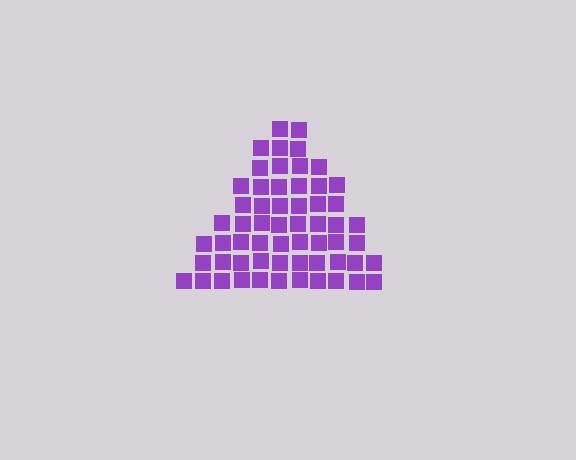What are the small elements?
The small elements are squares.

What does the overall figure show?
The overall figure shows a triangle.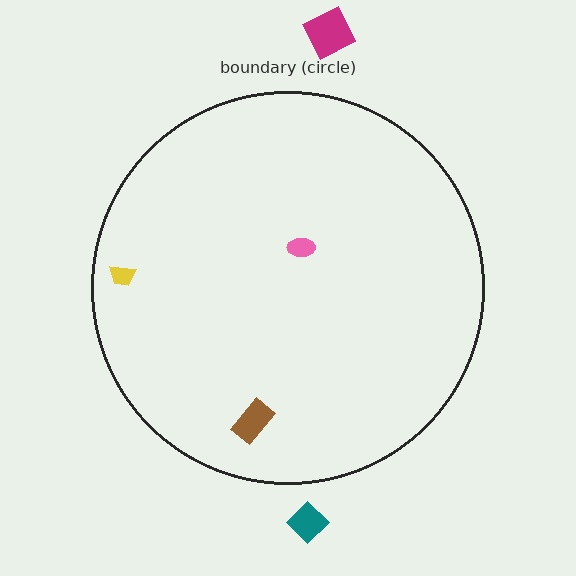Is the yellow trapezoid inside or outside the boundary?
Inside.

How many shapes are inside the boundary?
3 inside, 2 outside.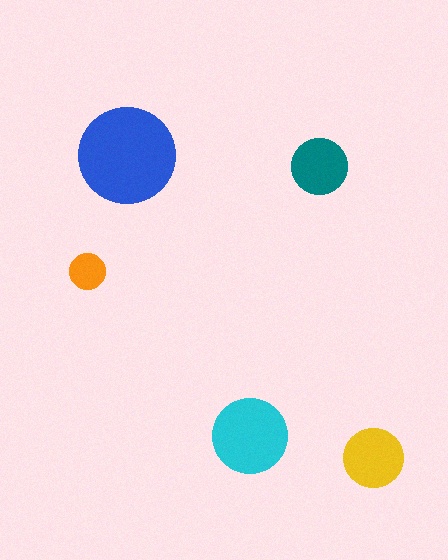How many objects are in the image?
There are 5 objects in the image.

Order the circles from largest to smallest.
the blue one, the cyan one, the yellow one, the teal one, the orange one.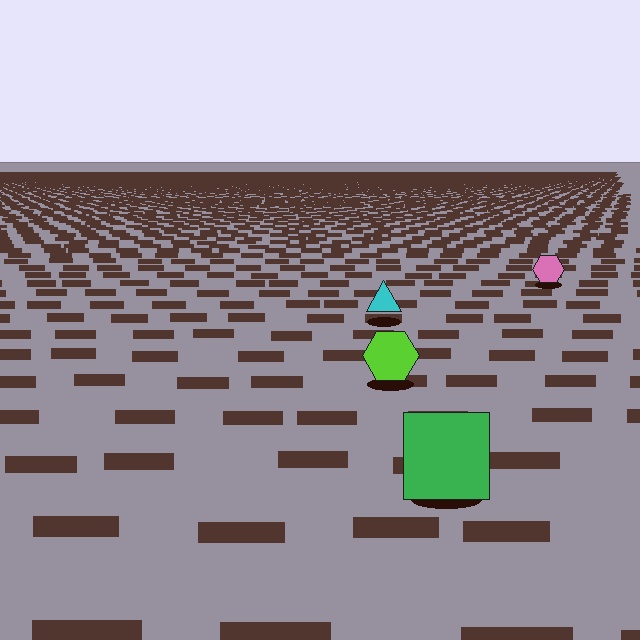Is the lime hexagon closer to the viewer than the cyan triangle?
Yes. The lime hexagon is closer — you can tell from the texture gradient: the ground texture is coarser near it.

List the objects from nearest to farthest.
From nearest to farthest: the green square, the lime hexagon, the cyan triangle, the pink hexagon.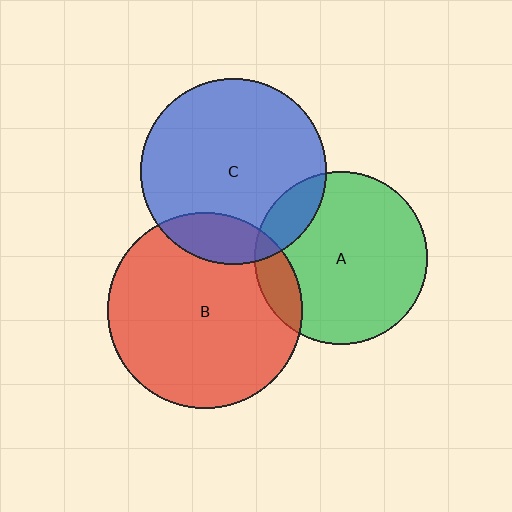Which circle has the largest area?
Circle B (red).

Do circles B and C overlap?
Yes.